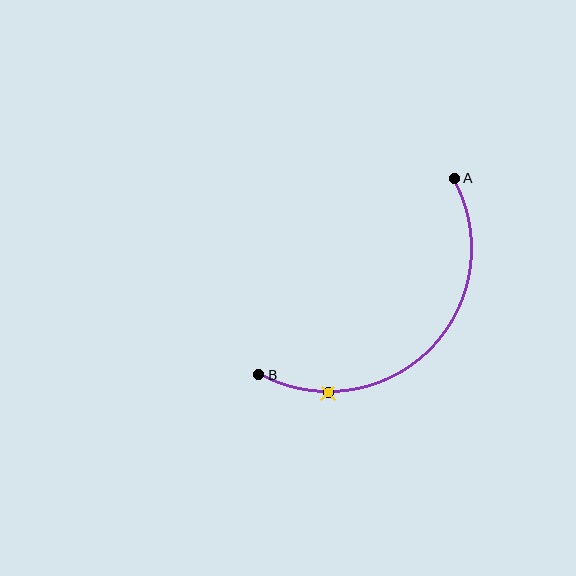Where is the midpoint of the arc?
The arc midpoint is the point on the curve farthest from the straight line joining A and B. It sits below and to the right of that line.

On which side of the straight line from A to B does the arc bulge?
The arc bulges below and to the right of the straight line connecting A and B.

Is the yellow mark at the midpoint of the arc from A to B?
No. The yellow mark lies on the arc but is closer to endpoint B. The arc midpoint would be at the point on the curve equidistant along the arc from both A and B.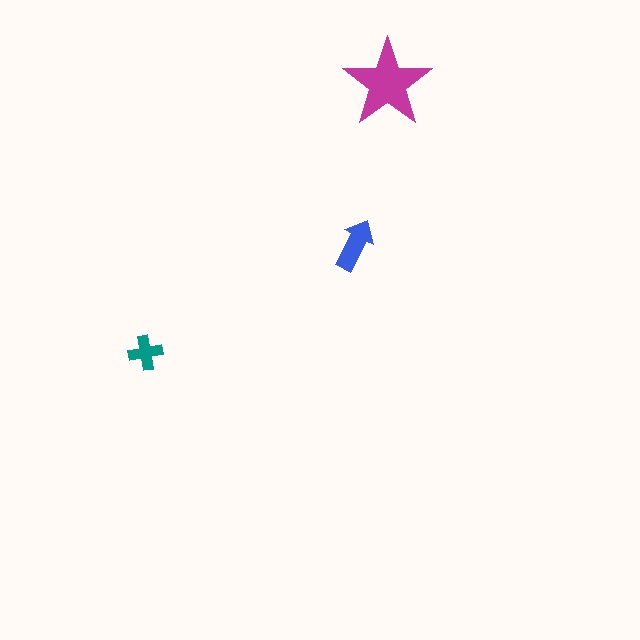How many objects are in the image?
There are 3 objects in the image.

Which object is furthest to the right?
The magenta star is rightmost.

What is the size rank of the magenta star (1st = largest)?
1st.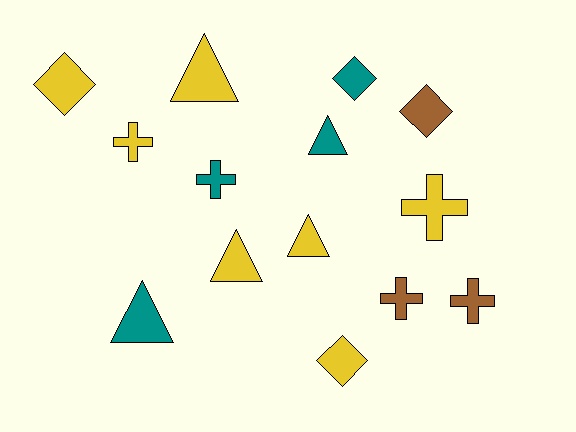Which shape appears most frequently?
Triangle, with 5 objects.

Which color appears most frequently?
Yellow, with 7 objects.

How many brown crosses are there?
There are 2 brown crosses.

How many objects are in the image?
There are 14 objects.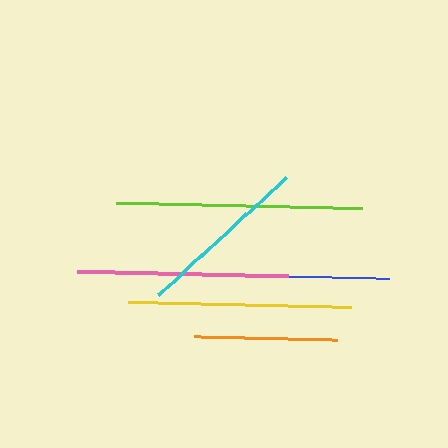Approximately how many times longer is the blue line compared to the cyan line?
The blue line is approximately 1.4 times the length of the cyan line.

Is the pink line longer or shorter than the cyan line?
The pink line is longer than the cyan line.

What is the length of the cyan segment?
The cyan segment is approximately 173 pixels long.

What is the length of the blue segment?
The blue segment is approximately 243 pixels long.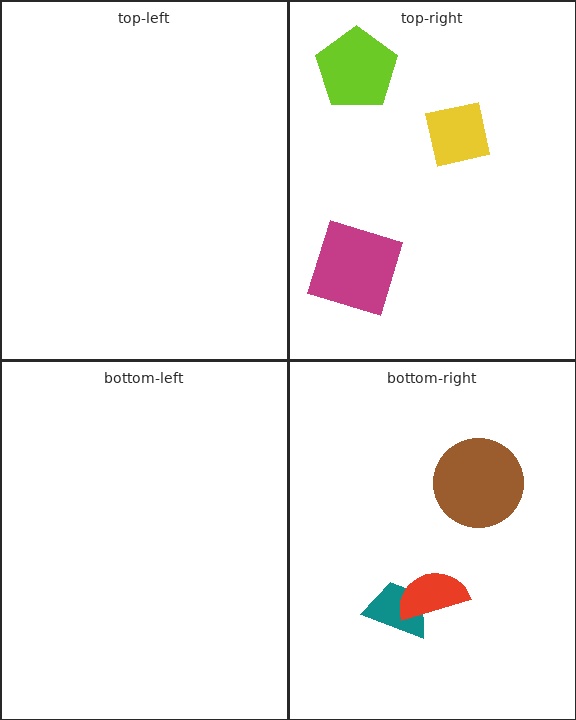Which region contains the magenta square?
The top-right region.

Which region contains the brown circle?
The bottom-right region.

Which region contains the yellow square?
The top-right region.